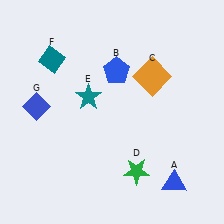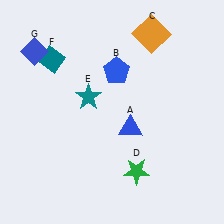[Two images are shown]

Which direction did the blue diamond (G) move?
The blue diamond (G) moved up.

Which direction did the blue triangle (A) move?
The blue triangle (A) moved up.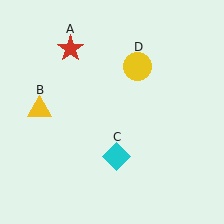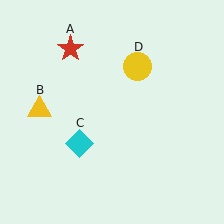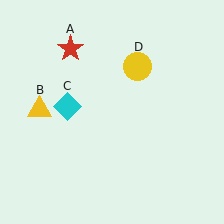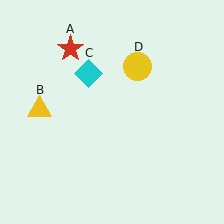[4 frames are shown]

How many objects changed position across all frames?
1 object changed position: cyan diamond (object C).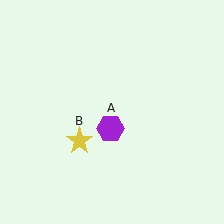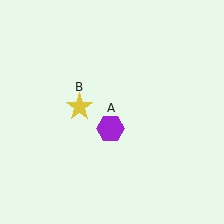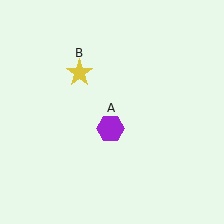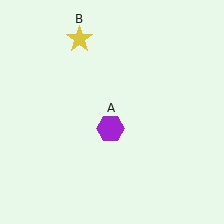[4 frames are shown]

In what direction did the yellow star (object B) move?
The yellow star (object B) moved up.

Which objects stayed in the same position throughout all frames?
Purple hexagon (object A) remained stationary.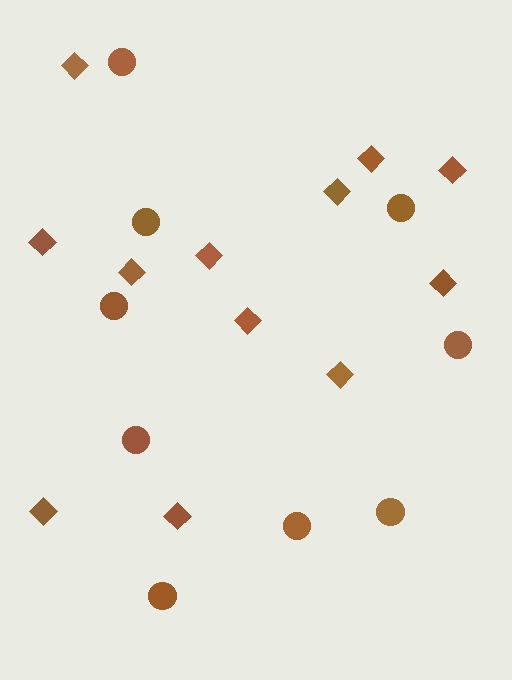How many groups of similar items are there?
There are 2 groups: one group of circles (9) and one group of diamonds (12).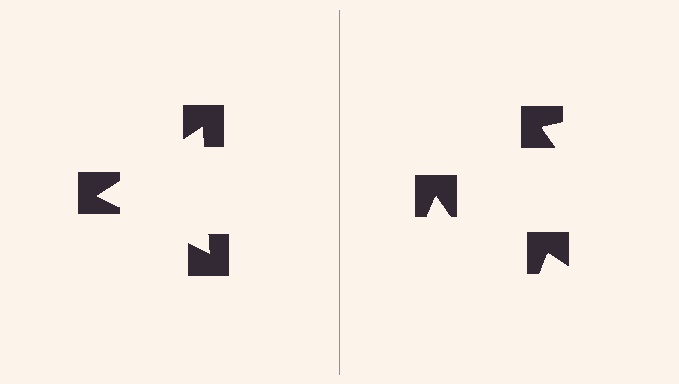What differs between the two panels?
The notched squares are positioned identically on both sides; only the wedge orientations differ. On the left they align to a triangle; on the right they are misaligned.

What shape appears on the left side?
An illusory triangle.